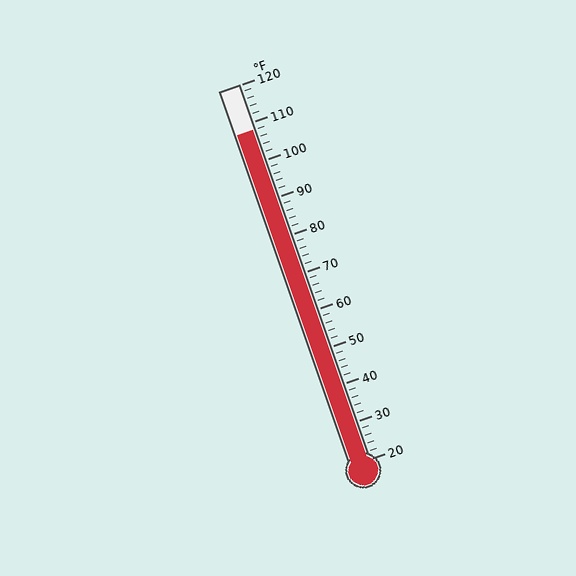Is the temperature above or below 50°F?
The temperature is above 50°F.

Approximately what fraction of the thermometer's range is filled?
The thermometer is filled to approximately 90% of its range.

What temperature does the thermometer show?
The thermometer shows approximately 108°F.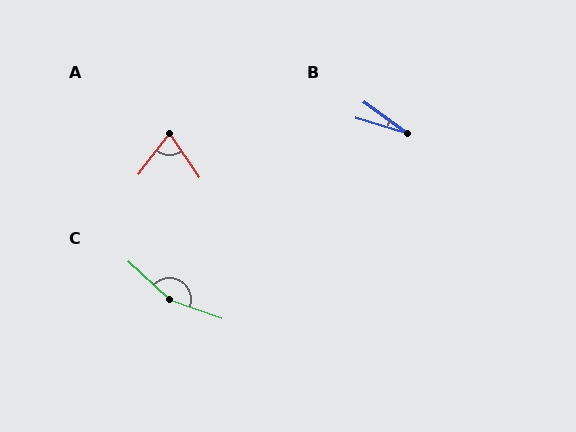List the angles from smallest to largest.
B (18°), A (71°), C (157°).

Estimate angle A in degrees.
Approximately 71 degrees.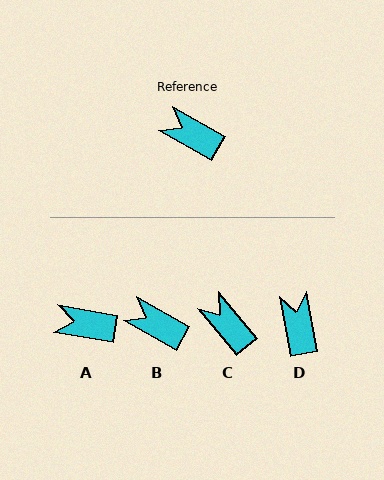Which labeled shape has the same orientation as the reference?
B.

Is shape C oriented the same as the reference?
No, it is off by about 21 degrees.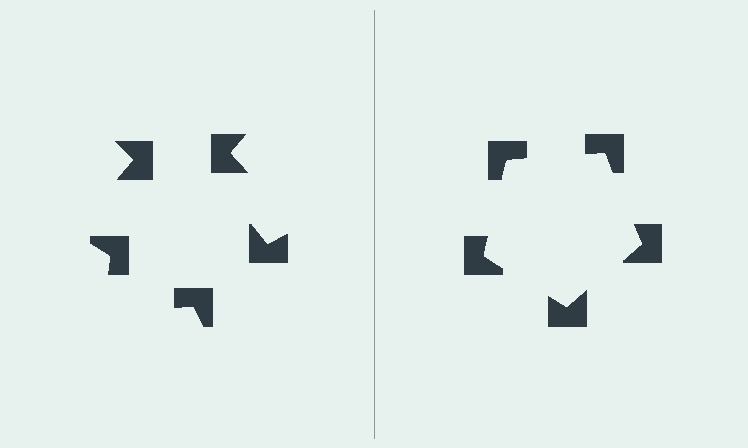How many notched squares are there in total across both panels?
10 — 5 on each side.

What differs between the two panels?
The notched squares are positioned identically on both sides; only the wedge orientations differ. On the right they align to a pentagon; on the left they are misaligned.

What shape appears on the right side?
An illusory pentagon.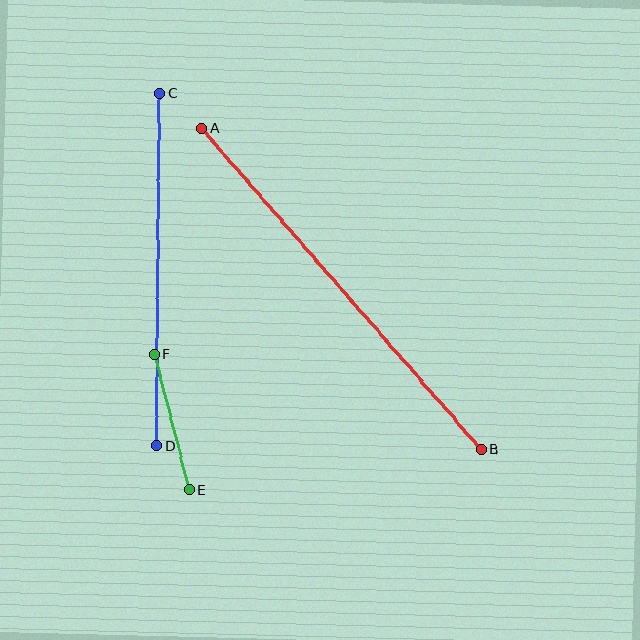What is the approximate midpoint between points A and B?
The midpoint is at approximately (341, 289) pixels.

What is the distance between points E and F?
The distance is approximately 140 pixels.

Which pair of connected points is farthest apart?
Points A and B are farthest apart.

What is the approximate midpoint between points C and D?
The midpoint is at approximately (158, 270) pixels.